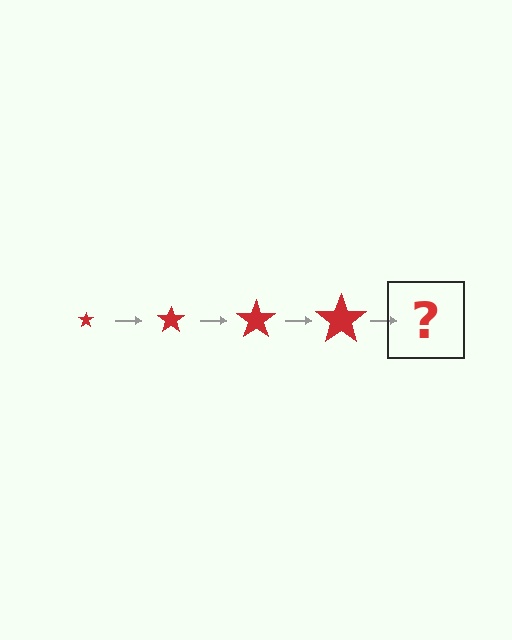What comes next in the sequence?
The next element should be a red star, larger than the previous one.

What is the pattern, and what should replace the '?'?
The pattern is that the star gets progressively larger each step. The '?' should be a red star, larger than the previous one.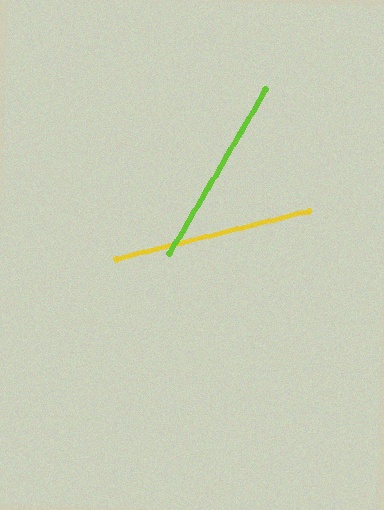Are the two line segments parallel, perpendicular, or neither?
Neither parallel nor perpendicular — they differ by about 46°.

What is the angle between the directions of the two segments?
Approximately 46 degrees.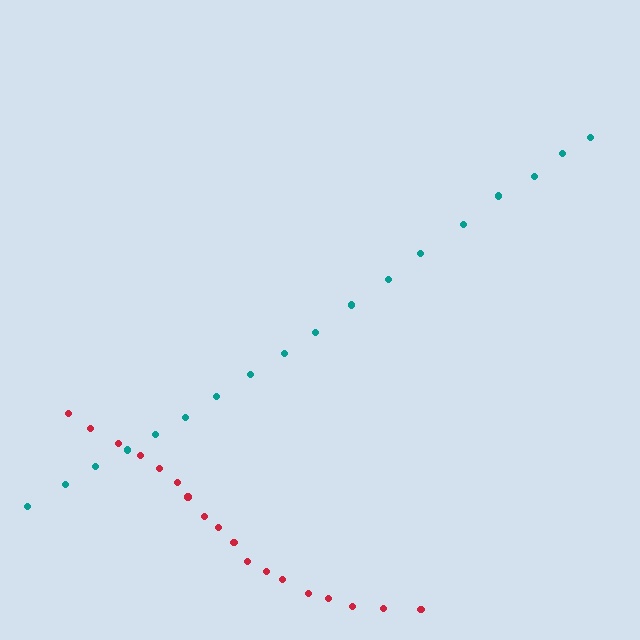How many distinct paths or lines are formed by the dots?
There are 2 distinct paths.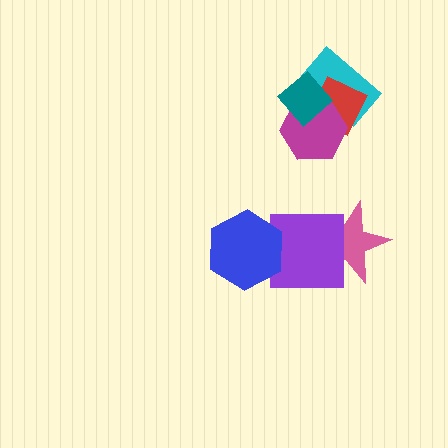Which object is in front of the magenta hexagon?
The teal diamond is in front of the magenta hexagon.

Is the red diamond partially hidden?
Yes, it is partially covered by another shape.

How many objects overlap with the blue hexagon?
1 object overlaps with the blue hexagon.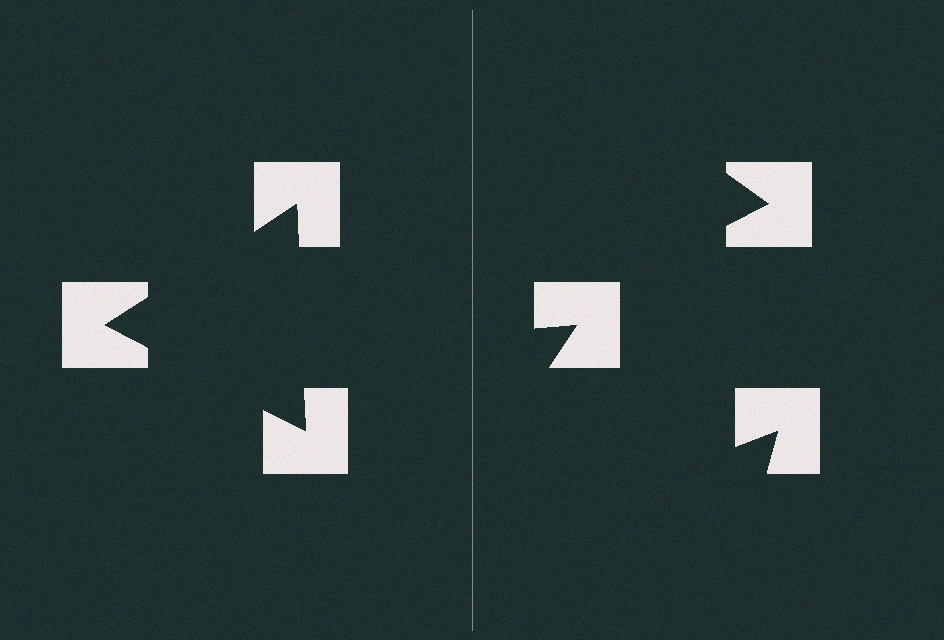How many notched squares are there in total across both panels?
6 — 3 on each side.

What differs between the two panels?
The notched squares are positioned identically on both sides; only the wedge orientations differ. On the left they align to a triangle; on the right they are misaligned.